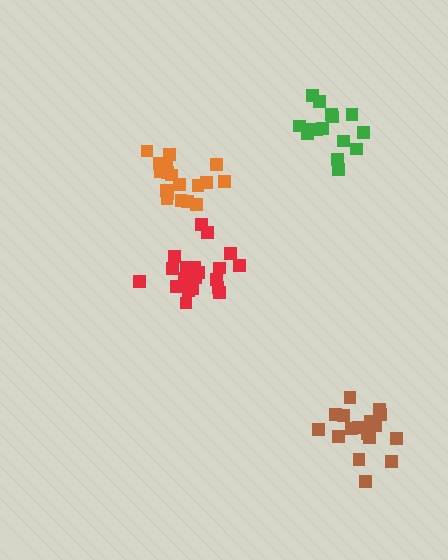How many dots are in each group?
Group 1: 17 dots, Group 2: 15 dots, Group 3: 21 dots, Group 4: 18 dots (71 total).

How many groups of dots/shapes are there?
There are 4 groups.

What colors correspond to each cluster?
The clusters are colored: brown, green, red, orange.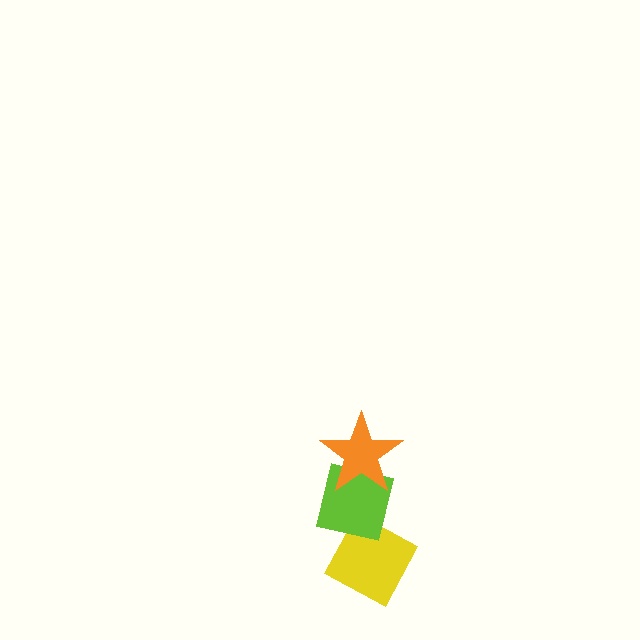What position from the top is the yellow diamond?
The yellow diamond is 3rd from the top.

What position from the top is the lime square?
The lime square is 2nd from the top.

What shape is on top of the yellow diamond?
The lime square is on top of the yellow diamond.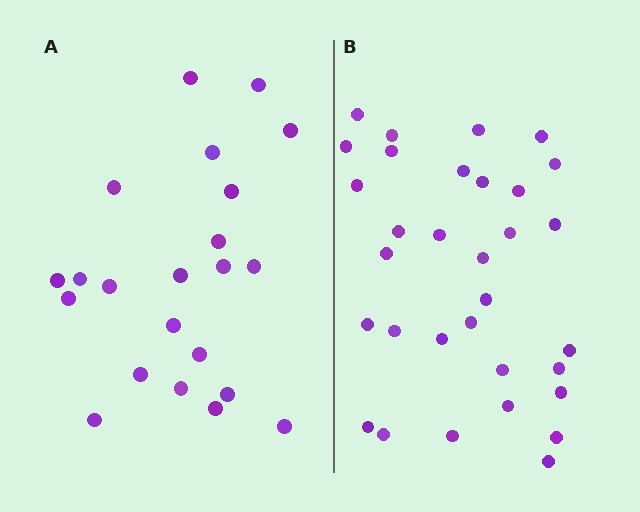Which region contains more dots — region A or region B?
Region B (the right region) has more dots.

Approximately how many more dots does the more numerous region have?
Region B has roughly 10 or so more dots than region A.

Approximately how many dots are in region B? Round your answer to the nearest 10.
About 30 dots. (The exact count is 32, which rounds to 30.)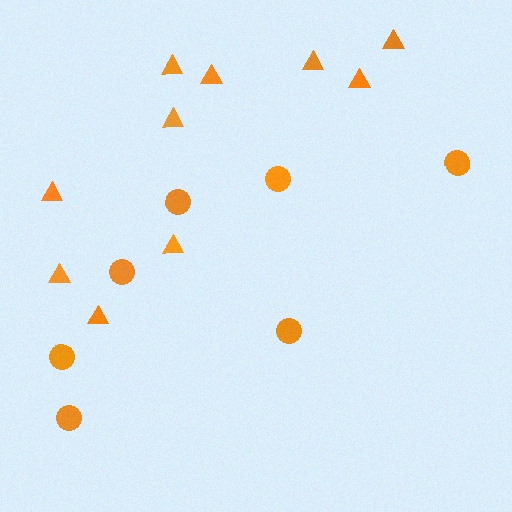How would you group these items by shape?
There are 2 groups: one group of triangles (10) and one group of circles (7).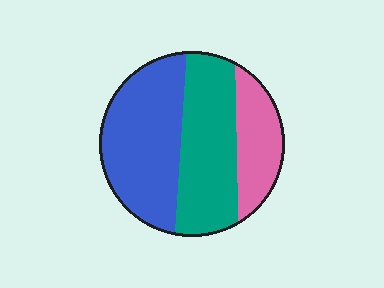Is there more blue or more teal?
Blue.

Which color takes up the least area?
Pink, at roughly 20%.